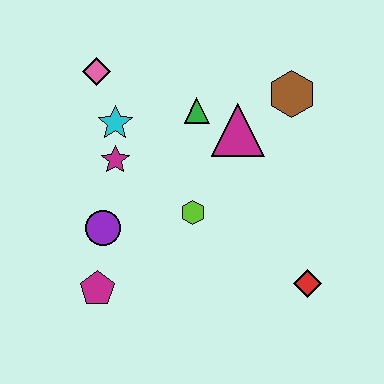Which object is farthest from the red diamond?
The pink diamond is farthest from the red diamond.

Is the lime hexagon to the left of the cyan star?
No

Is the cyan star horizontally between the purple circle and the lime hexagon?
Yes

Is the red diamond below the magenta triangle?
Yes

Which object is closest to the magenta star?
The cyan star is closest to the magenta star.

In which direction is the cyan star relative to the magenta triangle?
The cyan star is to the left of the magenta triangle.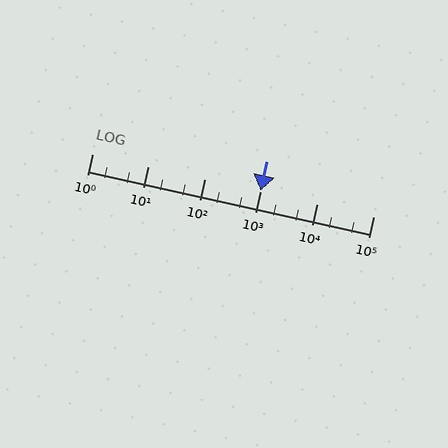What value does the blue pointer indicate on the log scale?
The pointer indicates approximately 1000.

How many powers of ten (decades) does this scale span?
The scale spans 5 decades, from 1 to 100000.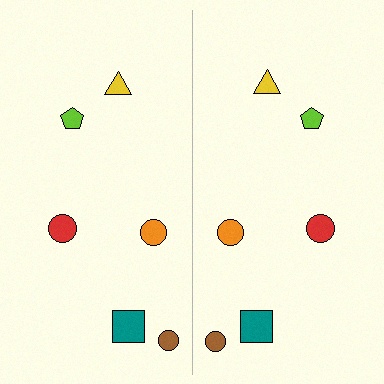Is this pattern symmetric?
Yes, this pattern has bilateral (reflection) symmetry.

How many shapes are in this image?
There are 12 shapes in this image.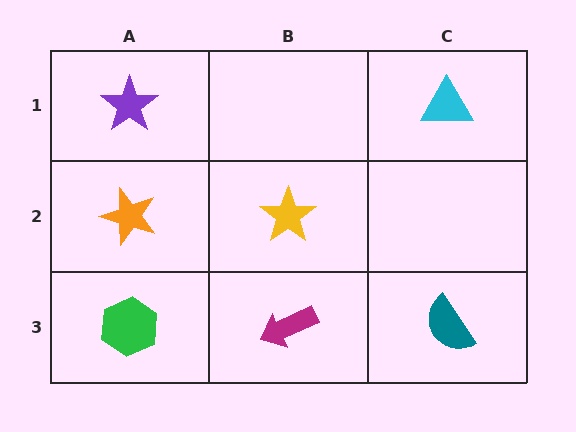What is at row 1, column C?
A cyan triangle.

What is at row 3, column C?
A teal semicircle.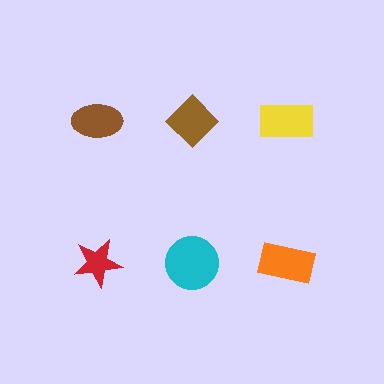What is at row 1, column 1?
A brown ellipse.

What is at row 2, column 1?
A red star.